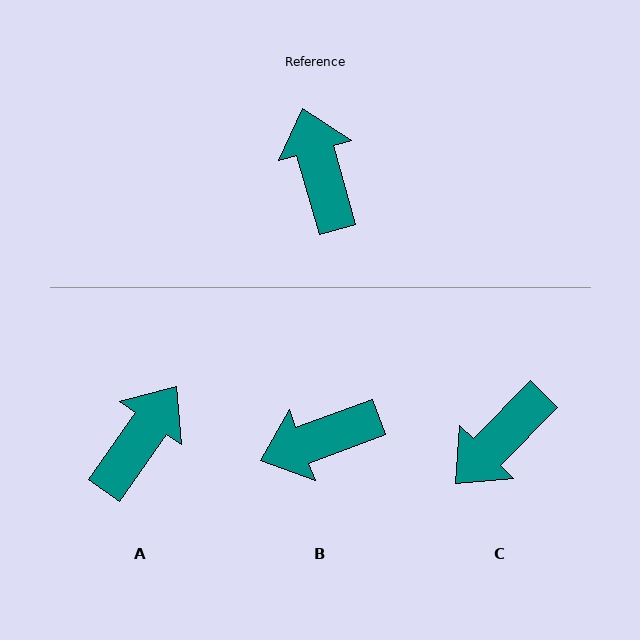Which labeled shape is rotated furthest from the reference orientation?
C, about 119 degrees away.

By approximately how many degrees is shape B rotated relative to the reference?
Approximately 94 degrees counter-clockwise.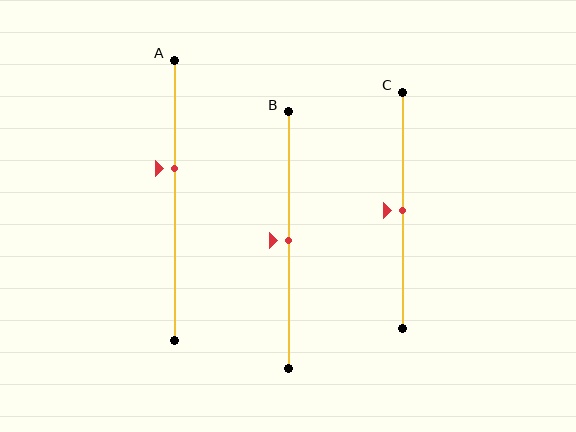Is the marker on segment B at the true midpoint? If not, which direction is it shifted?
Yes, the marker on segment B is at the true midpoint.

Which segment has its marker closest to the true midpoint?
Segment B has its marker closest to the true midpoint.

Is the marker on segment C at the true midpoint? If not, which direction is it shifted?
Yes, the marker on segment C is at the true midpoint.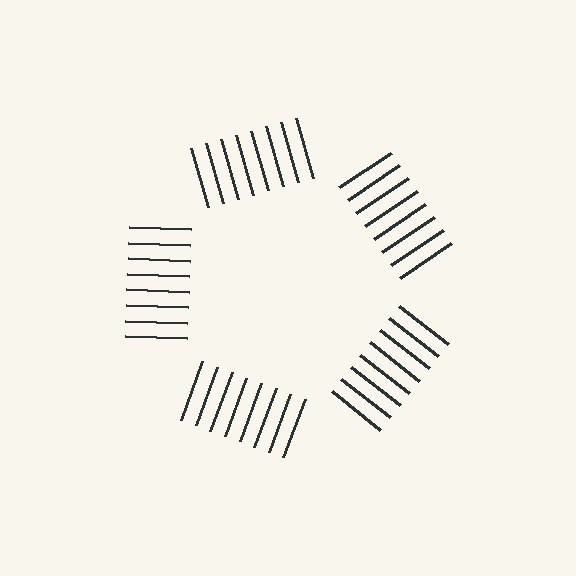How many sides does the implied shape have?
5 sides — the line-ends trace a pentagon.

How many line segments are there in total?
40 — 8 along each of the 5 edges.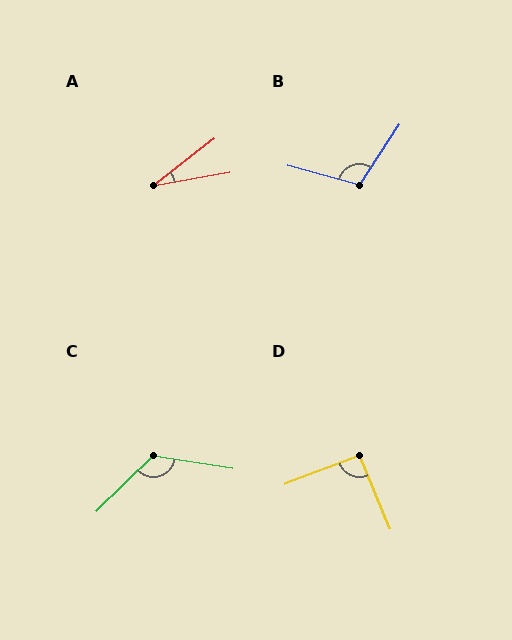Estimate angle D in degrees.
Approximately 91 degrees.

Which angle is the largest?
C, at approximately 126 degrees.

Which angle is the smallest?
A, at approximately 27 degrees.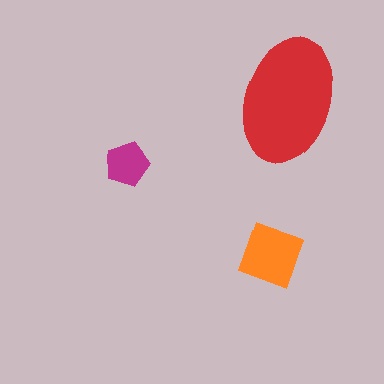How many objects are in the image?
There are 3 objects in the image.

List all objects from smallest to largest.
The magenta pentagon, the orange diamond, the red ellipse.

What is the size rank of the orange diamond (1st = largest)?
2nd.